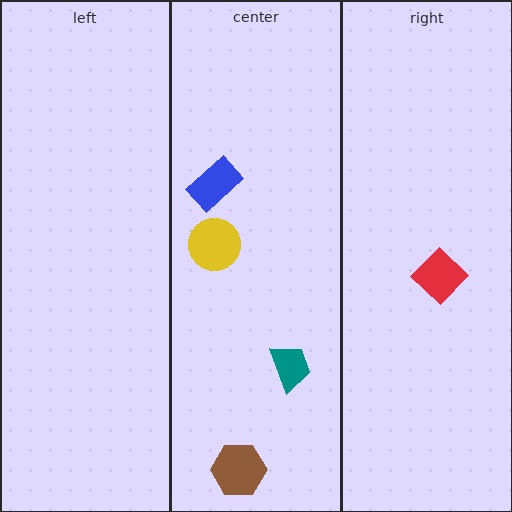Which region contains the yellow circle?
The center region.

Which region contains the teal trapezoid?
The center region.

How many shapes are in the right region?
1.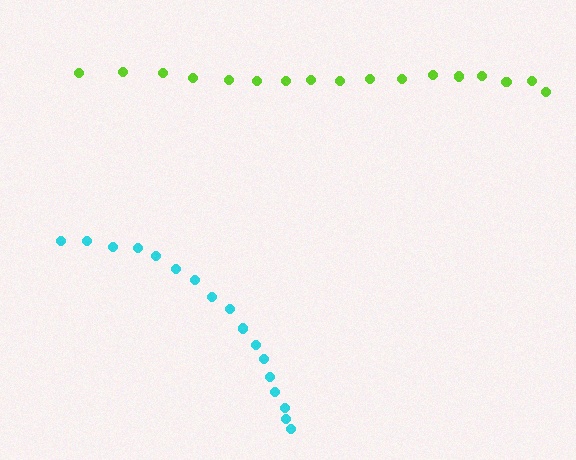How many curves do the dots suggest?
There are 2 distinct paths.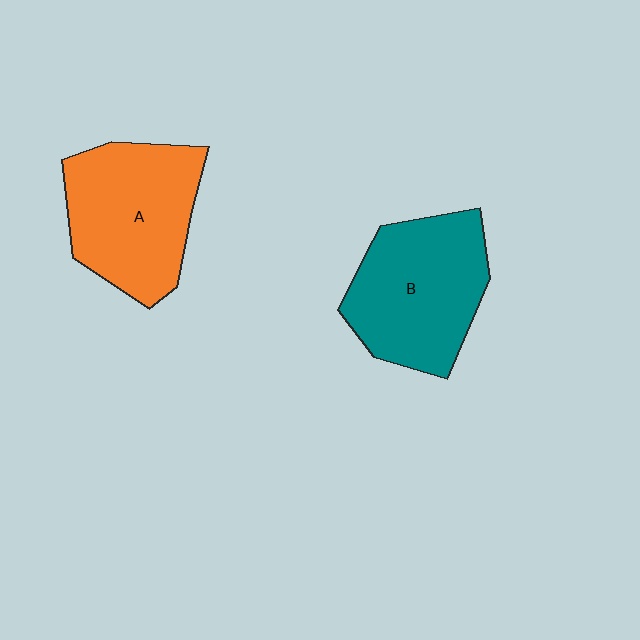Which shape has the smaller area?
Shape A (orange).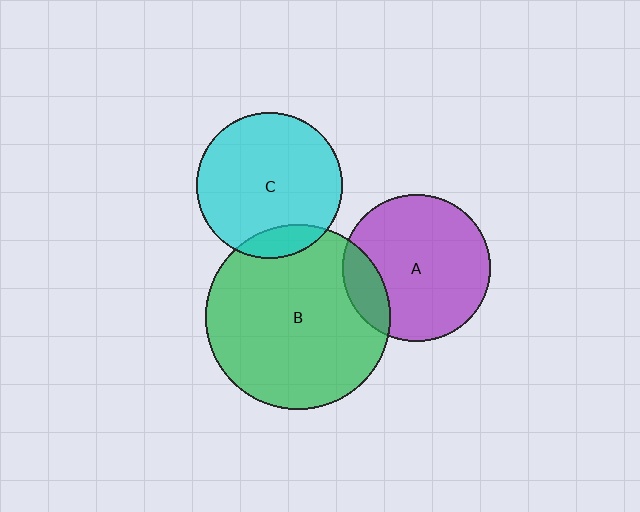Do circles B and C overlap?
Yes.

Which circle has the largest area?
Circle B (green).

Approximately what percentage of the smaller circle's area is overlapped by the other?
Approximately 10%.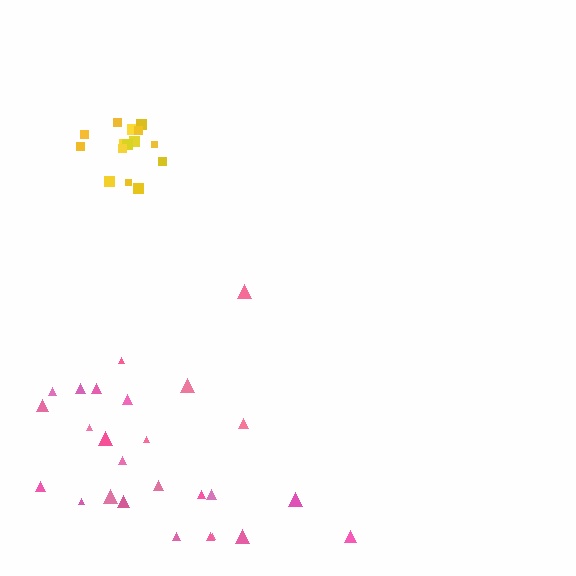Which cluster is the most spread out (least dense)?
Pink.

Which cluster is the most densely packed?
Yellow.